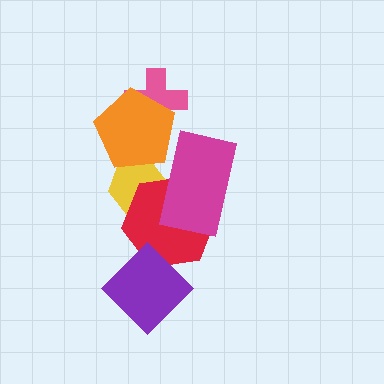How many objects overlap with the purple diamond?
1 object overlaps with the purple diamond.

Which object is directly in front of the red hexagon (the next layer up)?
The purple diamond is directly in front of the red hexagon.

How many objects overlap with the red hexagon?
3 objects overlap with the red hexagon.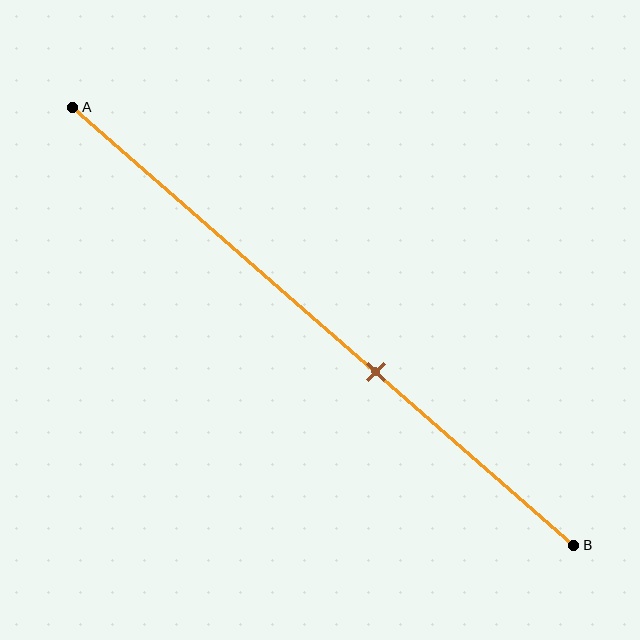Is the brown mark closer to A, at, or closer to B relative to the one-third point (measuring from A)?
The brown mark is closer to point B than the one-third point of segment AB.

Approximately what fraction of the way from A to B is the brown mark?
The brown mark is approximately 60% of the way from A to B.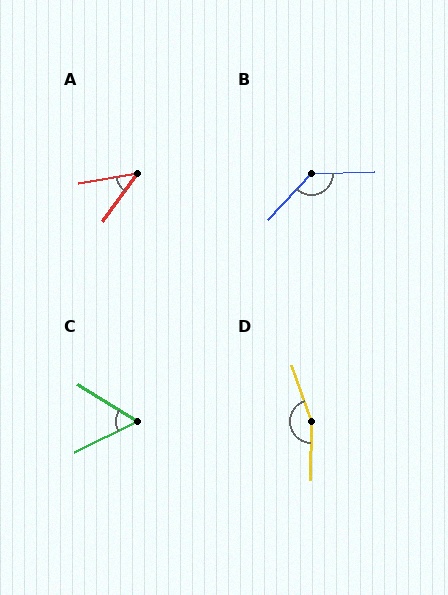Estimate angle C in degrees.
Approximately 58 degrees.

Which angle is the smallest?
A, at approximately 45 degrees.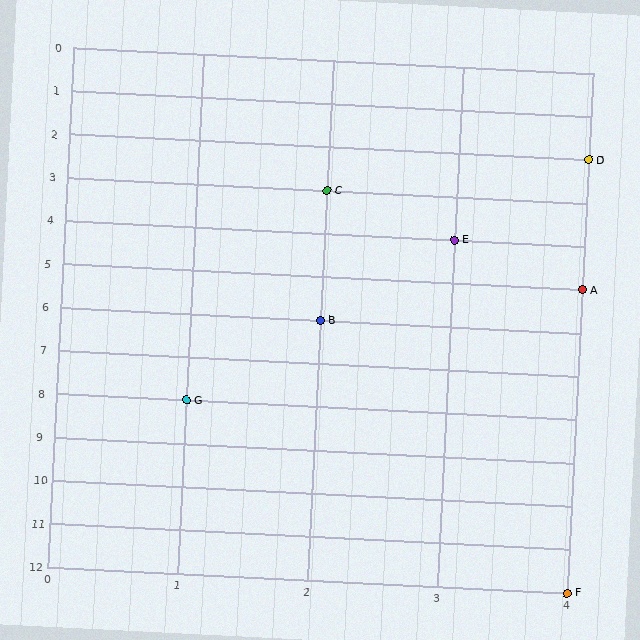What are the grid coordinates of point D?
Point D is at grid coordinates (4, 2).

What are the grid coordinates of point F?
Point F is at grid coordinates (4, 12).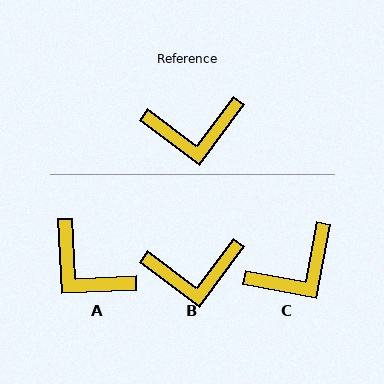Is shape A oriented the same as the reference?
No, it is off by about 50 degrees.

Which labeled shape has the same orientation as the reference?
B.